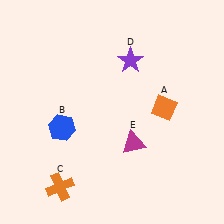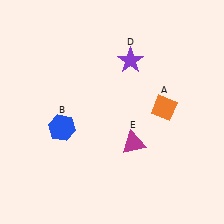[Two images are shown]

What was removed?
The orange cross (C) was removed in Image 2.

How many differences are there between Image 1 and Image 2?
There is 1 difference between the two images.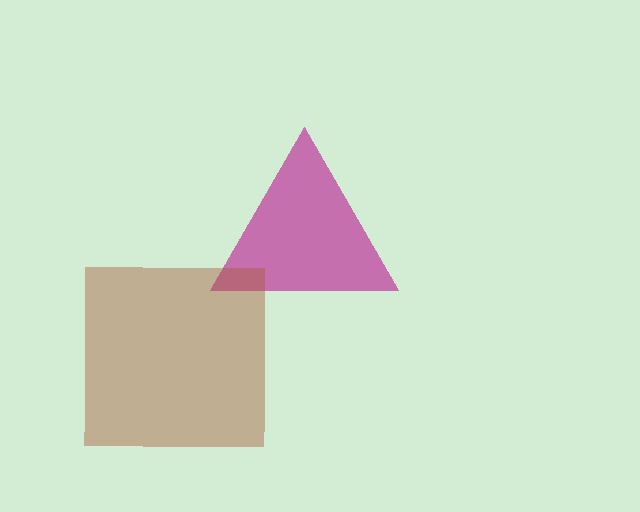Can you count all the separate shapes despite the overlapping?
Yes, there are 2 separate shapes.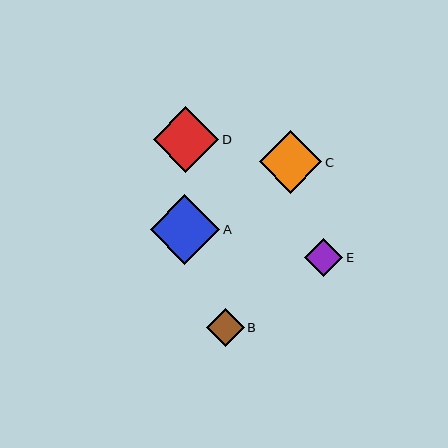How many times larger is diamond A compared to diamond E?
Diamond A is approximately 1.8 times the size of diamond E.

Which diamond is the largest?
Diamond A is the largest with a size of approximately 70 pixels.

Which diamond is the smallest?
Diamond B is the smallest with a size of approximately 38 pixels.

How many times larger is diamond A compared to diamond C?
Diamond A is approximately 1.1 times the size of diamond C.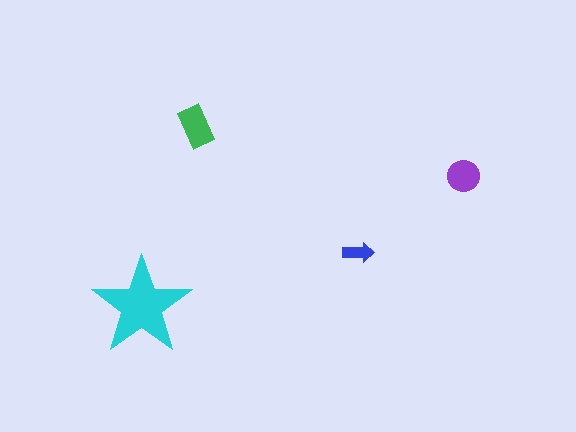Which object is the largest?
The cyan star.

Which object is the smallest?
The blue arrow.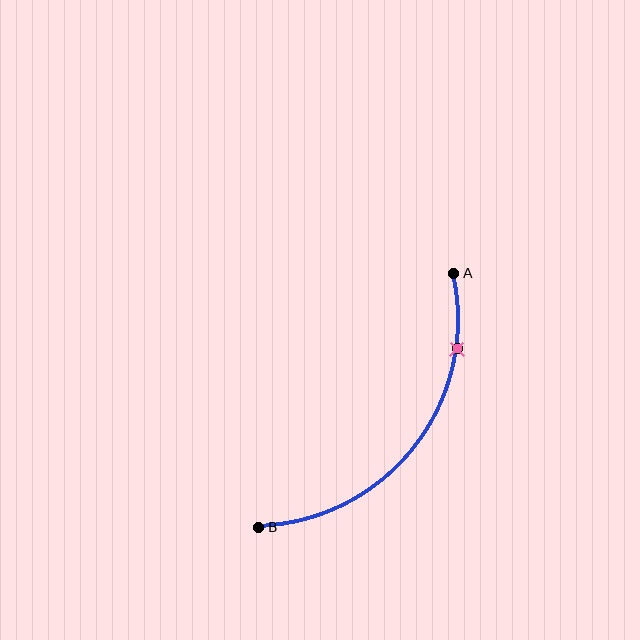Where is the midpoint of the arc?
The arc midpoint is the point on the curve farthest from the straight line joining A and B. It sits below and to the right of that line.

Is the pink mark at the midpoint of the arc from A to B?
No. The pink mark lies on the arc but is closer to endpoint A. The arc midpoint would be at the point on the curve equidistant along the arc from both A and B.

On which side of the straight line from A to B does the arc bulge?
The arc bulges below and to the right of the straight line connecting A and B.